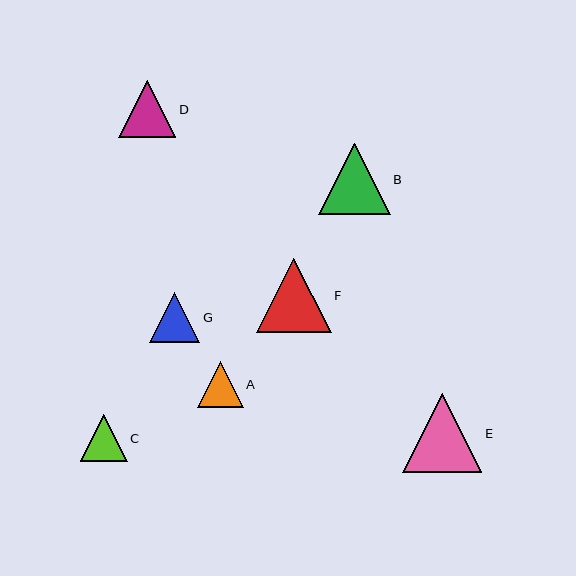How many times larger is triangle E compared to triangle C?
Triangle E is approximately 1.7 times the size of triangle C.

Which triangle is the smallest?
Triangle A is the smallest with a size of approximately 46 pixels.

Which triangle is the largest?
Triangle E is the largest with a size of approximately 79 pixels.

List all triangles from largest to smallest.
From largest to smallest: E, F, B, D, G, C, A.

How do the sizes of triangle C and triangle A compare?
Triangle C and triangle A are approximately the same size.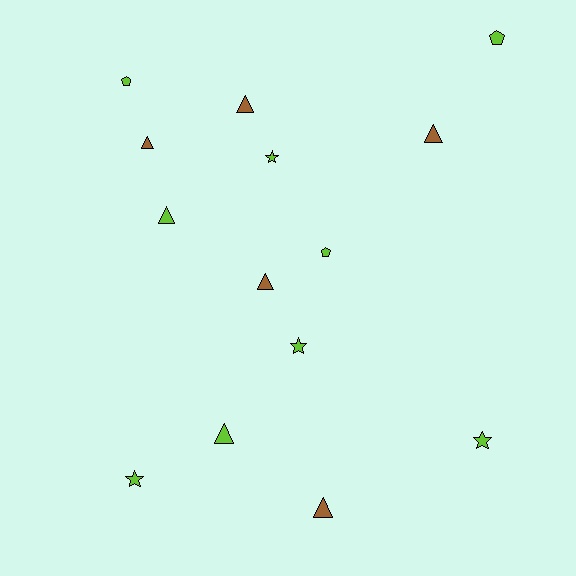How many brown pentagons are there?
There are no brown pentagons.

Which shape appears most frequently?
Triangle, with 7 objects.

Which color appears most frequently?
Lime, with 9 objects.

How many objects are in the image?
There are 14 objects.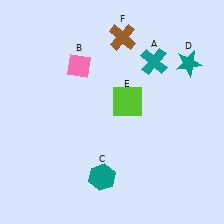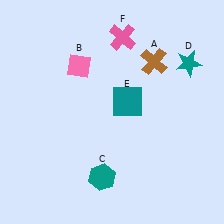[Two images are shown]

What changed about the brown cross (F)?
In Image 1, F is brown. In Image 2, it changed to pink.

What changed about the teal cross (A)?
In Image 1, A is teal. In Image 2, it changed to brown.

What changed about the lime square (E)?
In Image 1, E is lime. In Image 2, it changed to teal.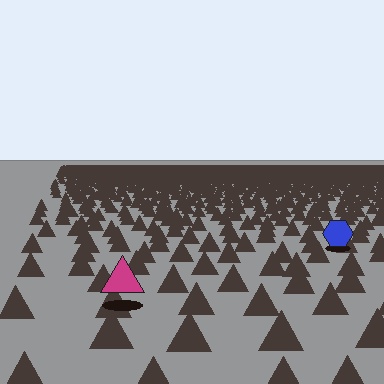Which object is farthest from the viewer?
The blue hexagon is farthest from the viewer. It appears smaller and the ground texture around it is denser.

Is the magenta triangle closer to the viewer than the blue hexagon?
Yes. The magenta triangle is closer — you can tell from the texture gradient: the ground texture is coarser near it.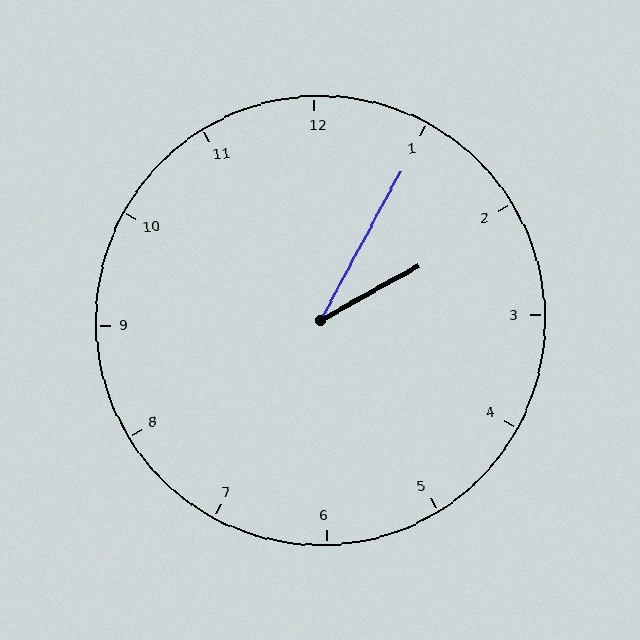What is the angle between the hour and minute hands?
Approximately 32 degrees.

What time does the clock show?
2:05.